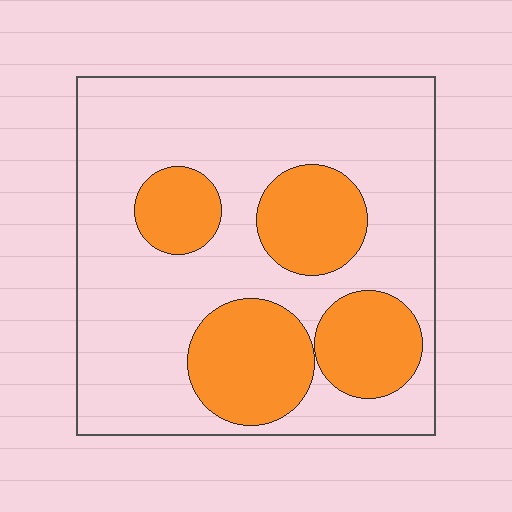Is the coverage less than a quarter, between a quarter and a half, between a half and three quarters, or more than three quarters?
Between a quarter and a half.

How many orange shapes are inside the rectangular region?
4.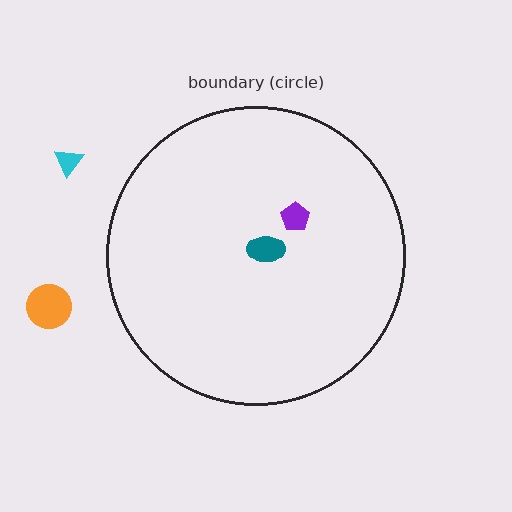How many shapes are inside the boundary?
2 inside, 2 outside.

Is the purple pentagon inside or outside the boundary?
Inside.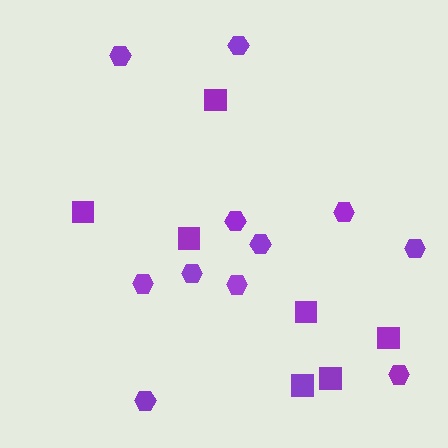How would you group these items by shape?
There are 2 groups: one group of squares (7) and one group of hexagons (11).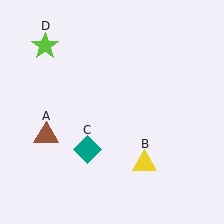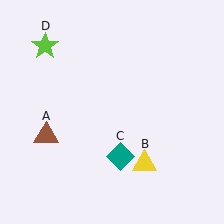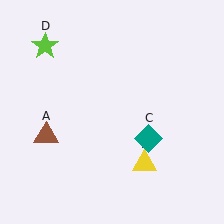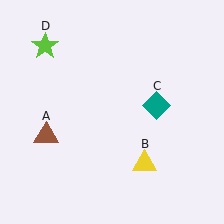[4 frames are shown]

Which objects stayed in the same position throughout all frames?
Brown triangle (object A) and yellow triangle (object B) and lime star (object D) remained stationary.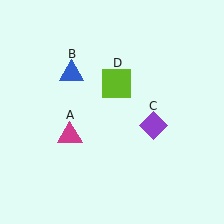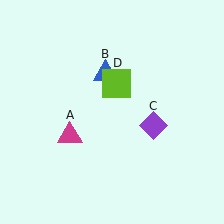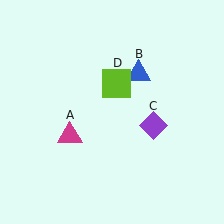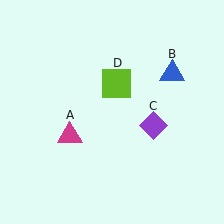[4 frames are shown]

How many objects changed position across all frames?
1 object changed position: blue triangle (object B).